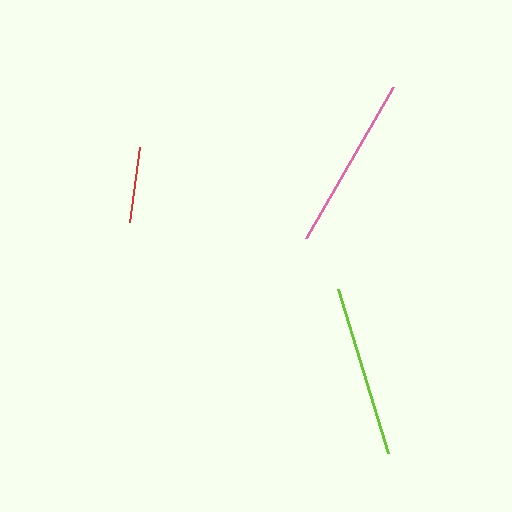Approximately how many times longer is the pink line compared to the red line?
The pink line is approximately 2.3 times the length of the red line.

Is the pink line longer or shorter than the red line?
The pink line is longer than the red line.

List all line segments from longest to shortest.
From longest to shortest: pink, lime, red.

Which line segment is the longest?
The pink line is the longest at approximately 174 pixels.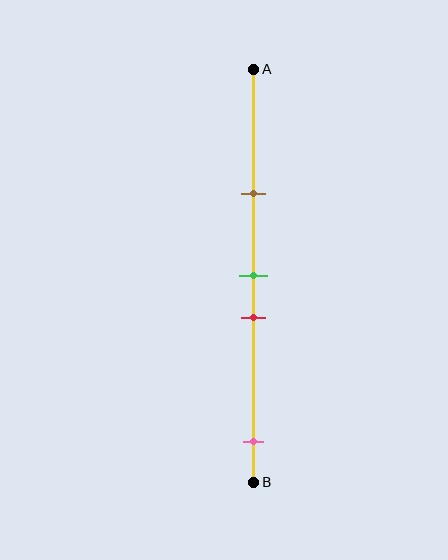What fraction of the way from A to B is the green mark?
The green mark is approximately 50% (0.5) of the way from A to B.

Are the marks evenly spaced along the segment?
No, the marks are not evenly spaced.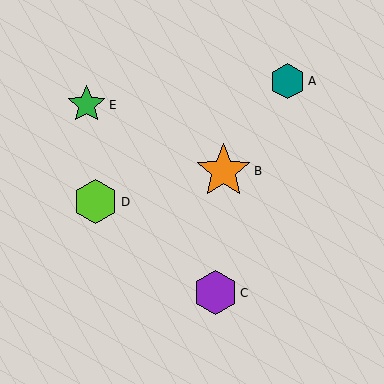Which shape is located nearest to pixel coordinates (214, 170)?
The orange star (labeled B) at (223, 171) is nearest to that location.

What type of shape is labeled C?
Shape C is a purple hexagon.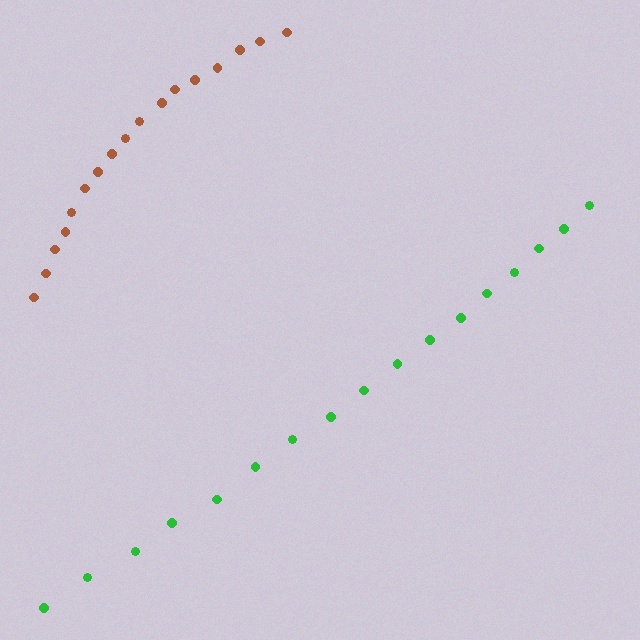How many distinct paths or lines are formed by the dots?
There are 2 distinct paths.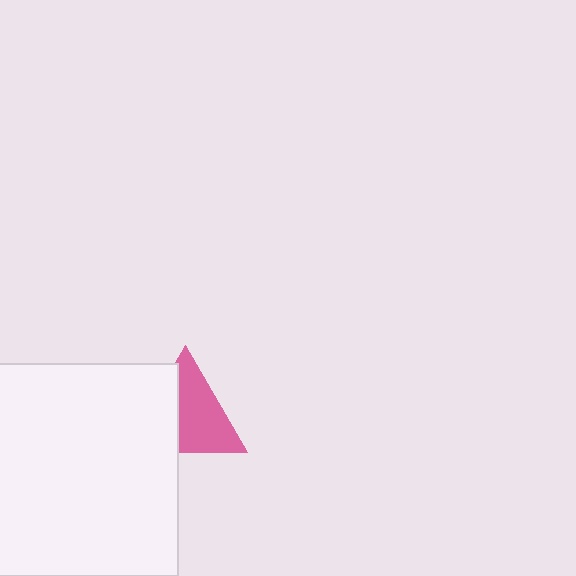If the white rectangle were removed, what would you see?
You would see the complete pink triangle.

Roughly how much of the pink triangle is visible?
About half of it is visible (roughly 59%).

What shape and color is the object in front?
The object in front is a white rectangle.